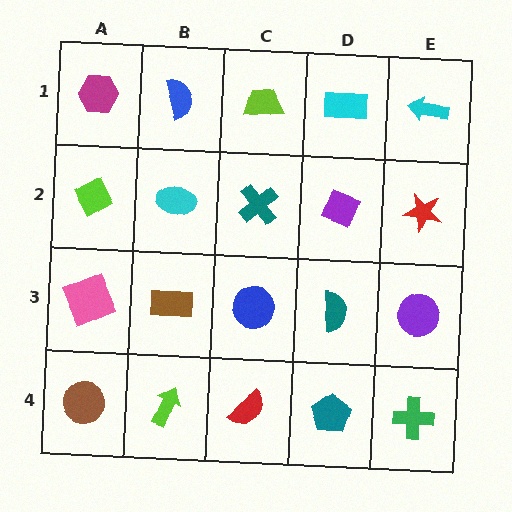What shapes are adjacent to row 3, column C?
A teal cross (row 2, column C), a red semicircle (row 4, column C), a brown rectangle (row 3, column B), a teal semicircle (row 3, column D).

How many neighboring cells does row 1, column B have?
3.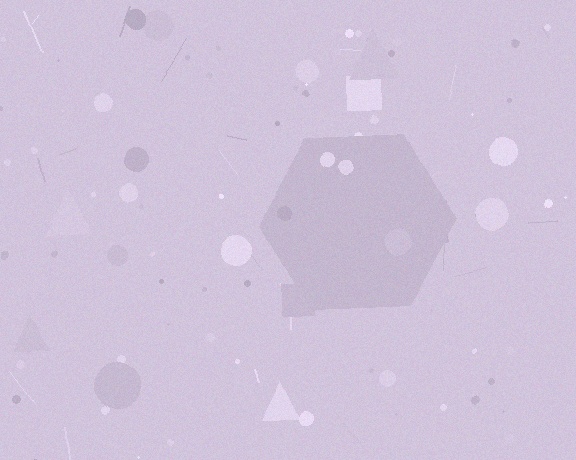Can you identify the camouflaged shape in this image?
The camouflaged shape is a hexagon.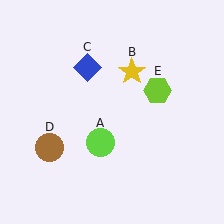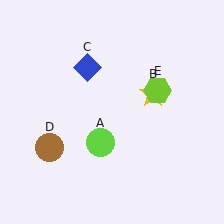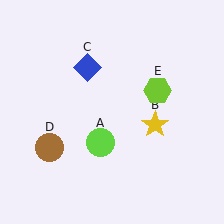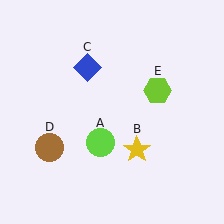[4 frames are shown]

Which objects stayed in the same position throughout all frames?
Lime circle (object A) and blue diamond (object C) and brown circle (object D) and lime hexagon (object E) remained stationary.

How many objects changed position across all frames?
1 object changed position: yellow star (object B).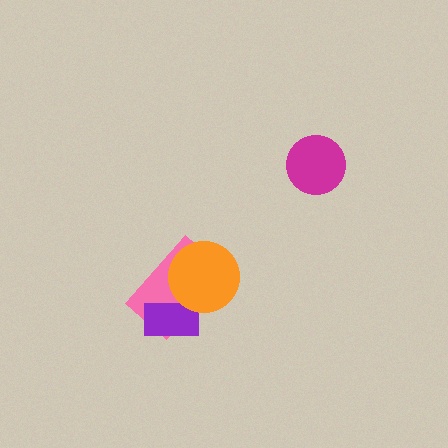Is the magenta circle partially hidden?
No, no other shape covers it.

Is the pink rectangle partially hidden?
Yes, it is partially covered by another shape.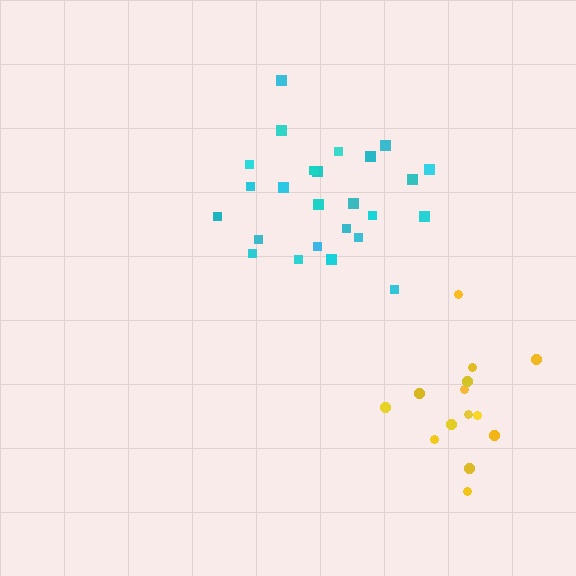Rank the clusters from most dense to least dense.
cyan, yellow.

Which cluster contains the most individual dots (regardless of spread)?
Cyan (25).